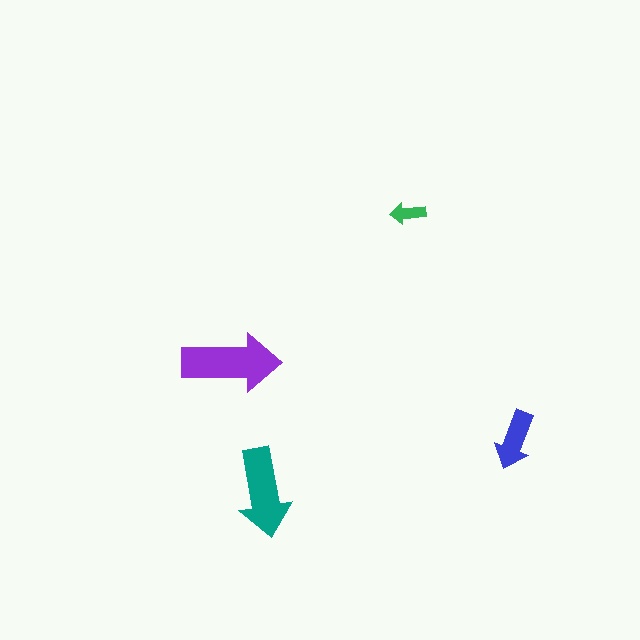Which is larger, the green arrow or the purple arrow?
The purple one.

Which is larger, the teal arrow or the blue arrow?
The teal one.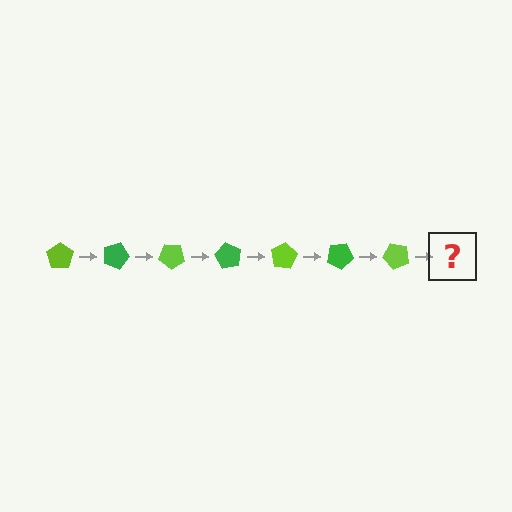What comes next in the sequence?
The next element should be a green pentagon, rotated 140 degrees from the start.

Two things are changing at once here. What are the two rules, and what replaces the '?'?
The two rules are that it rotates 20 degrees each step and the color cycles through lime and green. The '?' should be a green pentagon, rotated 140 degrees from the start.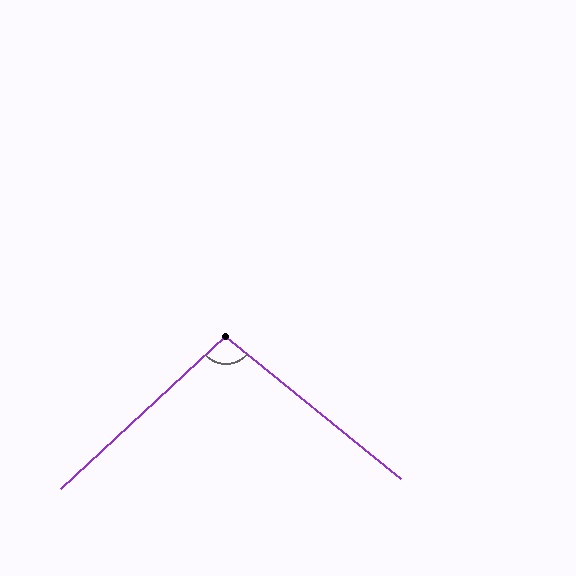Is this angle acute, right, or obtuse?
It is obtuse.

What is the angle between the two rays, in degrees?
Approximately 98 degrees.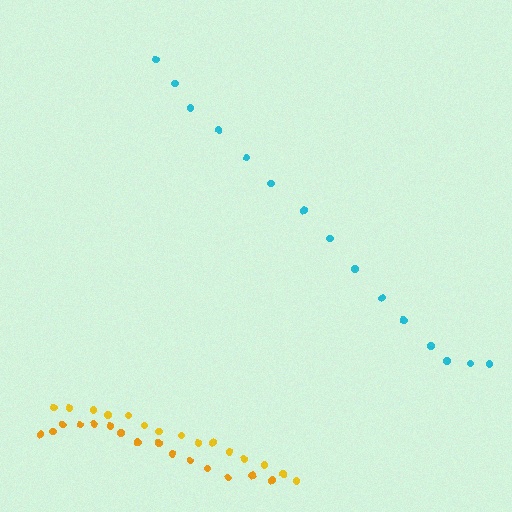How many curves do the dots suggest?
There are 3 distinct paths.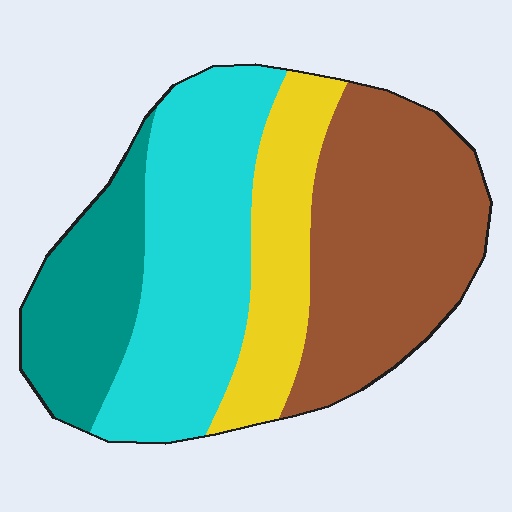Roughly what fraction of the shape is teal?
Teal takes up about one sixth (1/6) of the shape.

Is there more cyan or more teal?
Cyan.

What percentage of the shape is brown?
Brown covers around 35% of the shape.